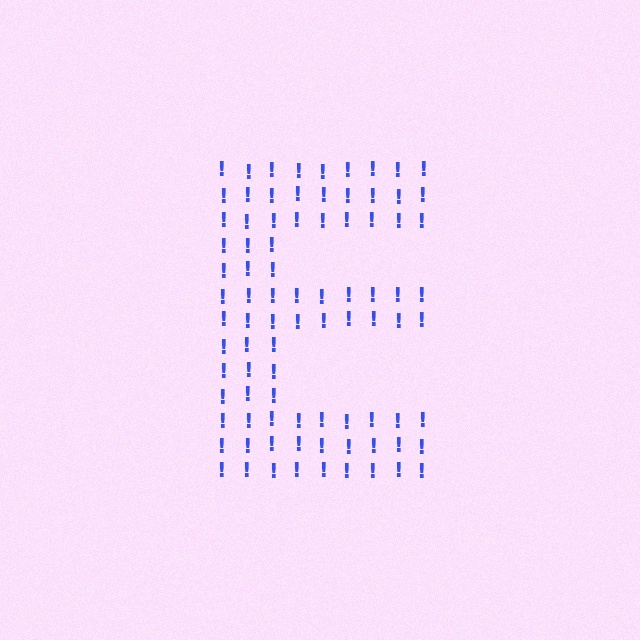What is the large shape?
The large shape is the letter E.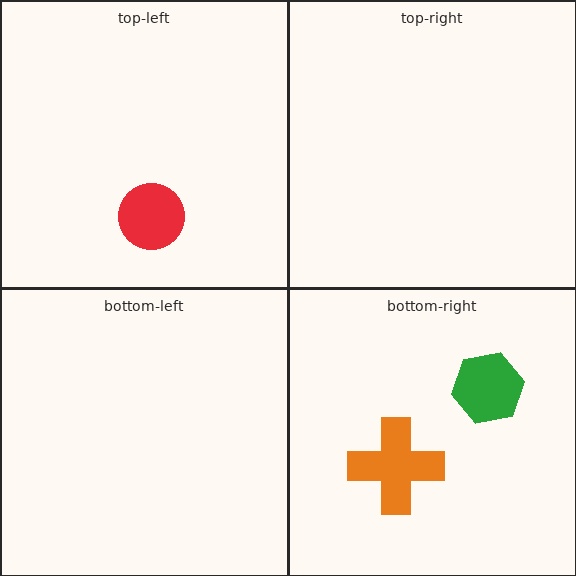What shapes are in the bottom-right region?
The orange cross, the green hexagon.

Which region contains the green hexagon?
The bottom-right region.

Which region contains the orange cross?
The bottom-right region.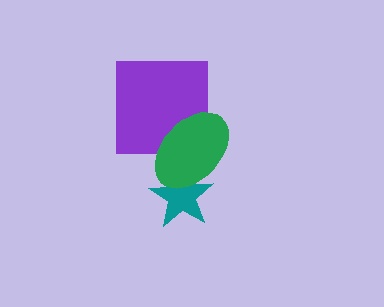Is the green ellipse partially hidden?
No, no other shape covers it.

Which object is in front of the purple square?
The green ellipse is in front of the purple square.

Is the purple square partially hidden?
Yes, it is partially covered by another shape.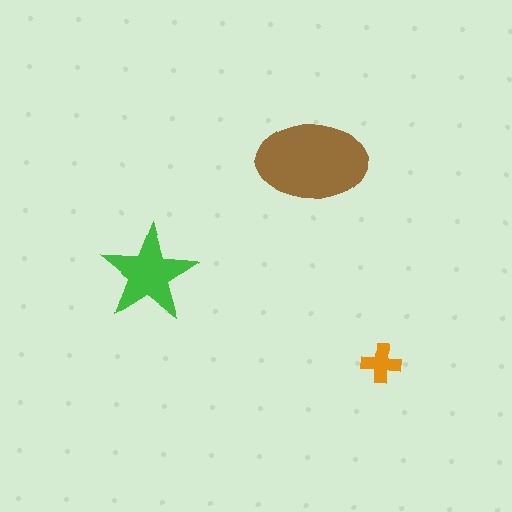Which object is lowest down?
The orange cross is bottommost.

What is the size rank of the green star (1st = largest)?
2nd.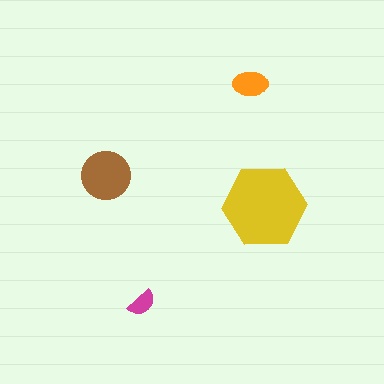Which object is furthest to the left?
The brown circle is leftmost.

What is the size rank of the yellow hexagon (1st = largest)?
1st.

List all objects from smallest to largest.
The magenta semicircle, the orange ellipse, the brown circle, the yellow hexagon.